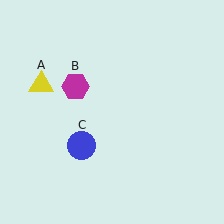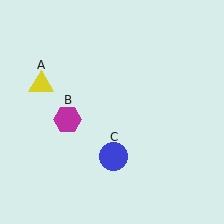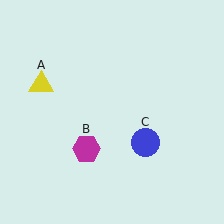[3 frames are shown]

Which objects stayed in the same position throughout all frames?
Yellow triangle (object A) remained stationary.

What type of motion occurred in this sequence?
The magenta hexagon (object B), blue circle (object C) rotated counterclockwise around the center of the scene.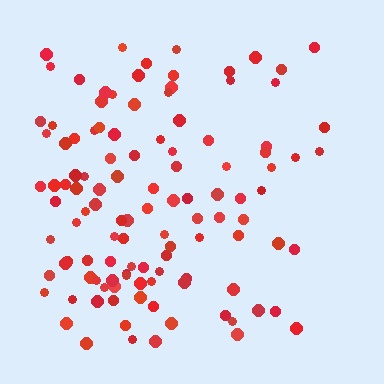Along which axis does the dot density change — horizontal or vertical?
Horizontal.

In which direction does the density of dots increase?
From right to left, with the left side densest.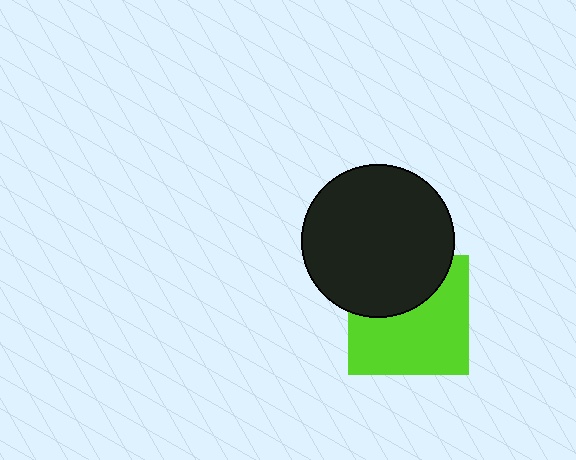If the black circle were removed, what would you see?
You would see the complete lime square.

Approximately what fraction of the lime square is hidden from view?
Roughly 37% of the lime square is hidden behind the black circle.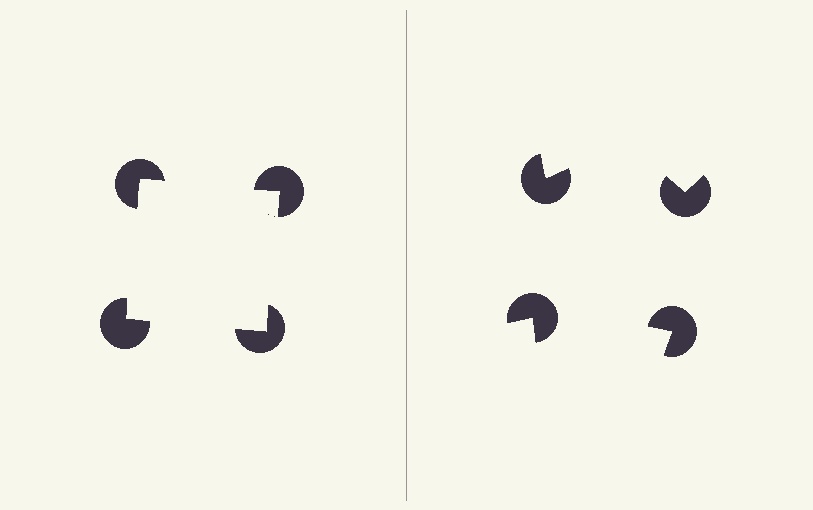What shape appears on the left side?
An illusory square.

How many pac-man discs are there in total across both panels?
8 — 4 on each side.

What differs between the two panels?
The pac-man discs are positioned identically on both sides; only the wedge orientations differ. On the left they align to a square; on the right they are misaligned.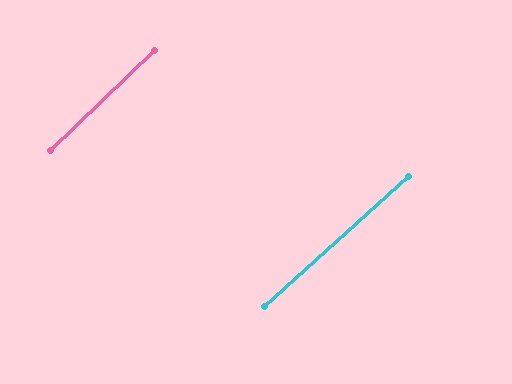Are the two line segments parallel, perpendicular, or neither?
Parallel — their directions differ by only 1.6°.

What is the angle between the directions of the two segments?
Approximately 2 degrees.